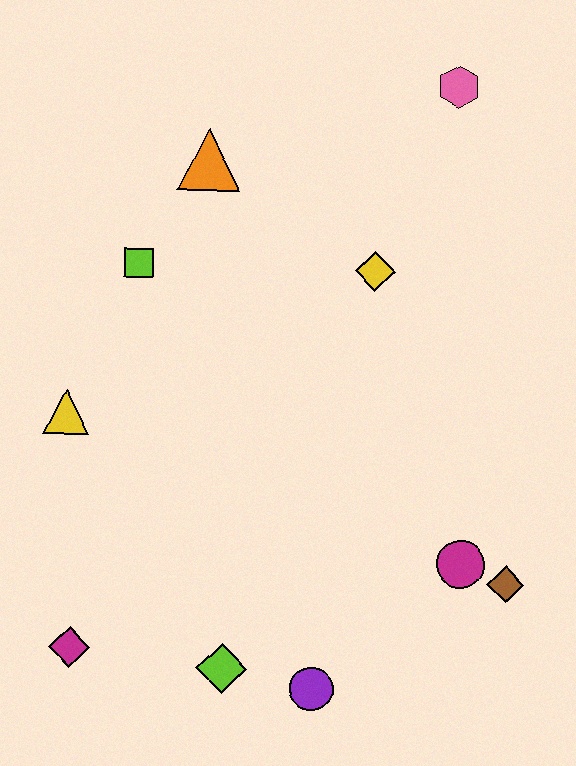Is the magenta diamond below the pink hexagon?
Yes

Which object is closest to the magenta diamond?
The lime diamond is closest to the magenta diamond.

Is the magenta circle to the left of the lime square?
No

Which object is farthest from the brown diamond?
The orange triangle is farthest from the brown diamond.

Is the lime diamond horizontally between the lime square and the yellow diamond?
Yes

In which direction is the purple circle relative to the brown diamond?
The purple circle is to the left of the brown diamond.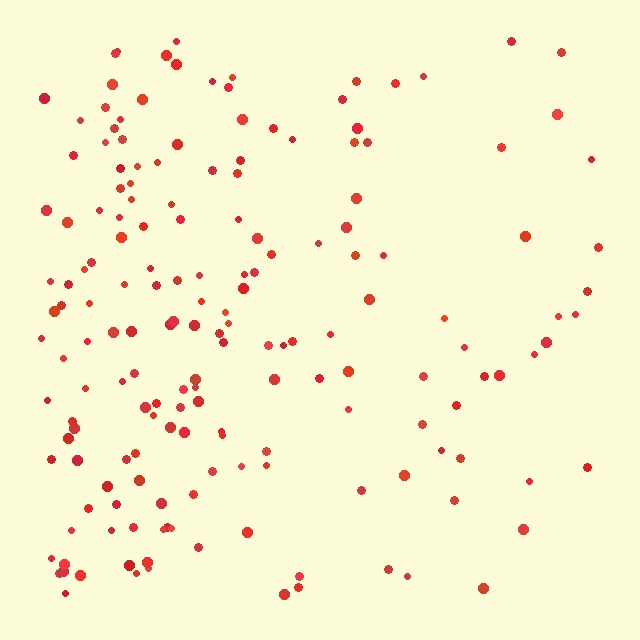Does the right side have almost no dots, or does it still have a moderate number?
Still a moderate number, just noticeably fewer than the left.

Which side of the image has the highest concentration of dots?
The left.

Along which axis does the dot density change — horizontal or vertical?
Horizontal.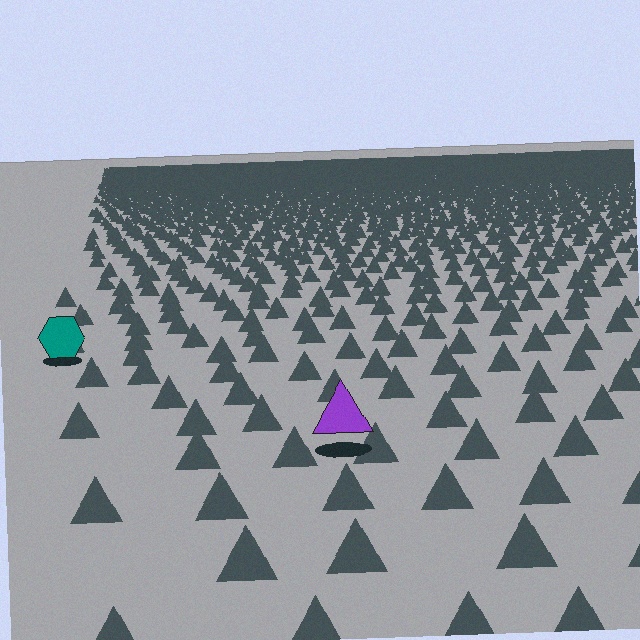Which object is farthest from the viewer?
The teal hexagon is farthest from the viewer. It appears smaller and the ground texture around it is denser.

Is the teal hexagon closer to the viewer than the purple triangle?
No. The purple triangle is closer — you can tell from the texture gradient: the ground texture is coarser near it.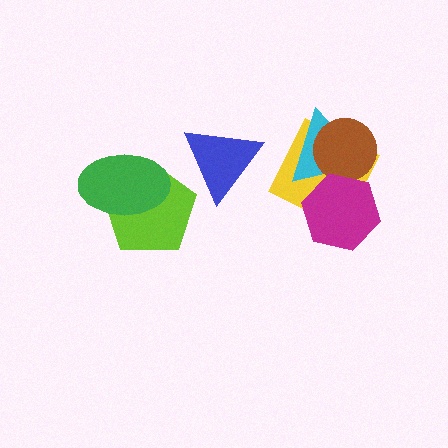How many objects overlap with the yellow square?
3 objects overlap with the yellow square.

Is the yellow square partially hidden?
Yes, it is partially covered by another shape.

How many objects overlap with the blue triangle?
0 objects overlap with the blue triangle.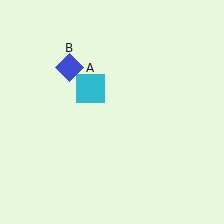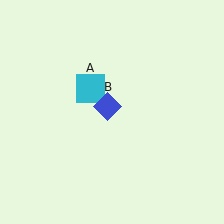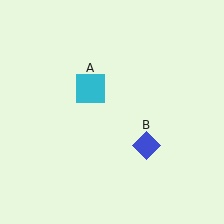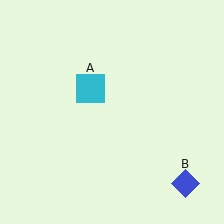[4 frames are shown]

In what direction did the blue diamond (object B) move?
The blue diamond (object B) moved down and to the right.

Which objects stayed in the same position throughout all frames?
Cyan square (object A) remained stationary.